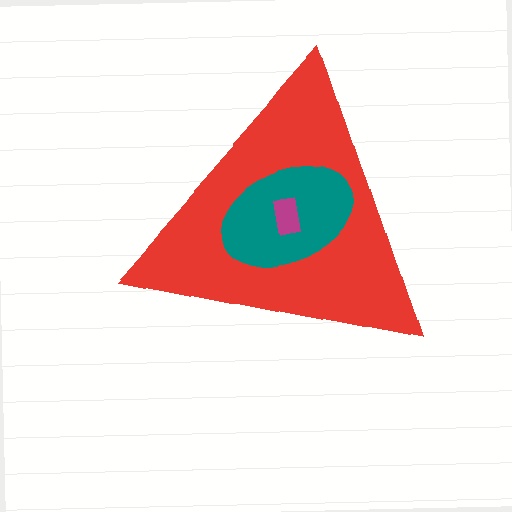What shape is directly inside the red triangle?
The teal ellipse.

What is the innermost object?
The magenta rectangle.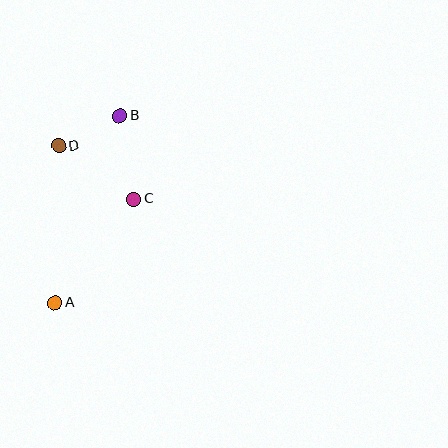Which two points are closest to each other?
Points B and D are closest to each other.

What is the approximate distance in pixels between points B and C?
The distance between B and C is approximately 85 pixels.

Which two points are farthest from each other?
Points A and B are farthest from each other.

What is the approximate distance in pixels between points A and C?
The distance between A and C is approximately 130 pixels.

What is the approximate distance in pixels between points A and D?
The distance between A and D is approximately 157 pixels.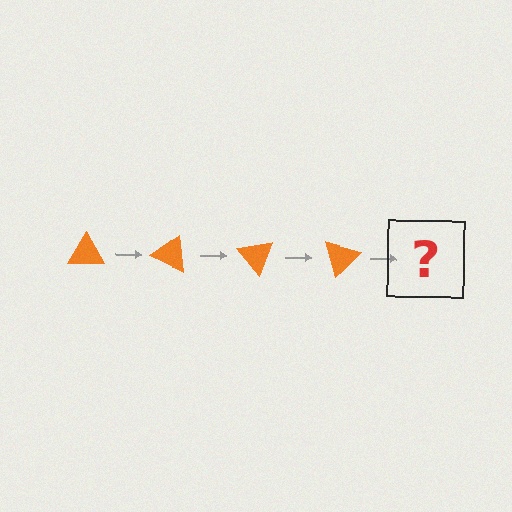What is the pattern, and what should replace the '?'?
The pattern is that the triangle rotates 25 degrees each step. The '?' should be an orange triangle rotated 100 degrees.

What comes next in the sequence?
The next element should be an orange triangle rotated 100 degrees.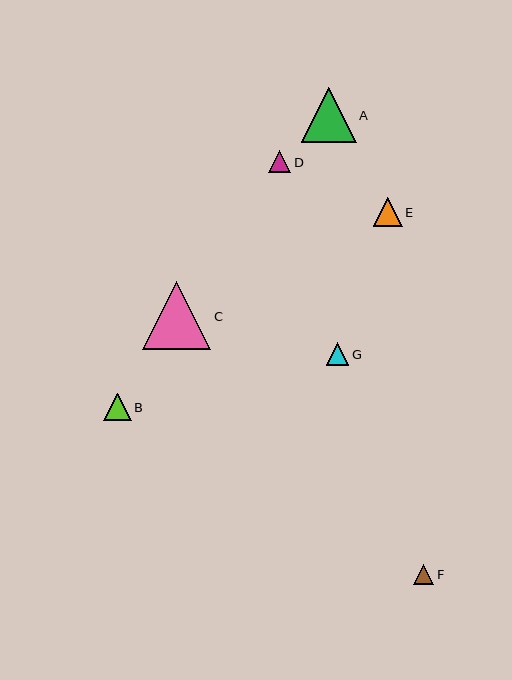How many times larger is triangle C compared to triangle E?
Triangle C is approximately 2.4 times the size of triangle E.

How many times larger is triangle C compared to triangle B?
Triangle C is approximately 2.5 times the size of triangle B.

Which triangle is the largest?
Triangle C is the largest with a size of approximately 68 pixels.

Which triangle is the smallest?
Triangle F is the smallest with a size of approximately 20 pixels.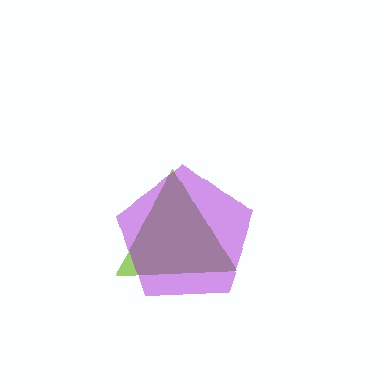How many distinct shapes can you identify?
There are 2 distinct shapes: a lime triangle, a purple pentagon.